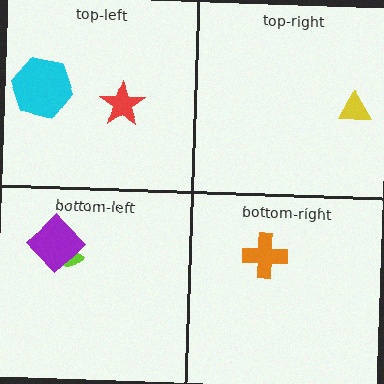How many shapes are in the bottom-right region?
1.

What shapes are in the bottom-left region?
The lime semicircle, the purple diamond.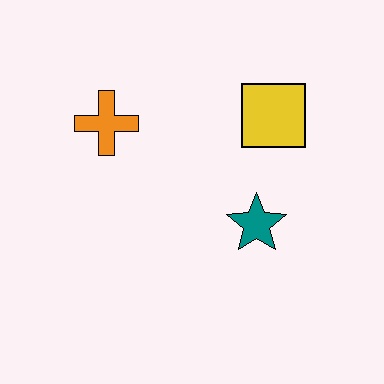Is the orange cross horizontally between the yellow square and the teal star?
No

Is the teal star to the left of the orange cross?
No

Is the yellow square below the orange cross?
No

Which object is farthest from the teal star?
The orange cross is farthest from the teal star.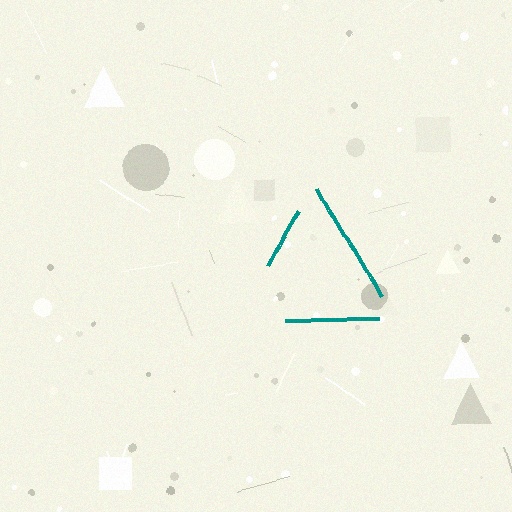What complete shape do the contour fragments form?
The contour fragments form a triangle.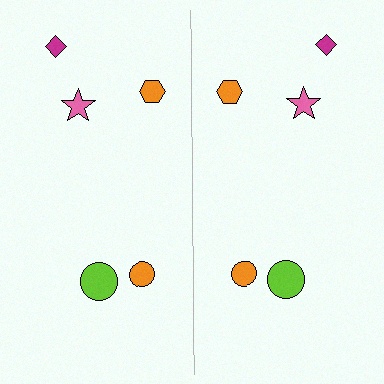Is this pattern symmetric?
Yes, this pattern has bilateral (reflection) symmetry.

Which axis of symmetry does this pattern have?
The pattern has a vertical axis of symmetry running through the center of the image.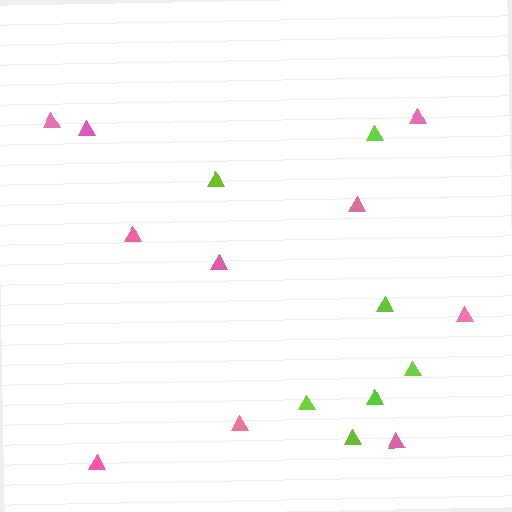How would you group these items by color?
There are 2 groups: one group of pink triangles (10) and one group of lime triangles (7).